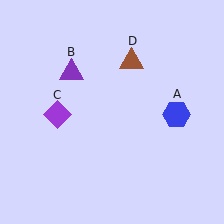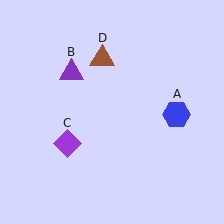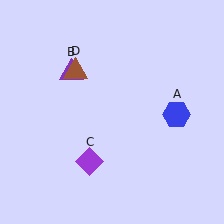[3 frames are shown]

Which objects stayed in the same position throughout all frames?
Blue hexagon (object A) and purple triangle (object B) remained stationary.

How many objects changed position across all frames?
2 objects changed position: purple diamond (object C), brown triangle (object D).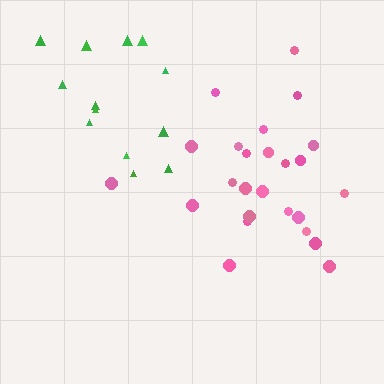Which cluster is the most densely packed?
Pink.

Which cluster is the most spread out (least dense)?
Green.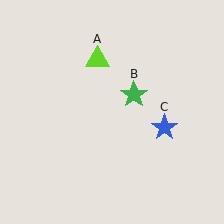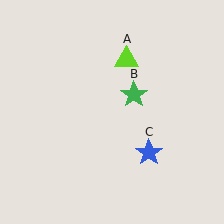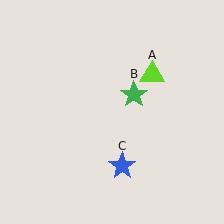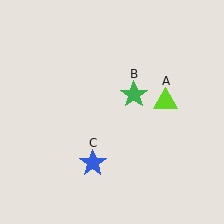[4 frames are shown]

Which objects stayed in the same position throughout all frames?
Green star (object B) remained stationary.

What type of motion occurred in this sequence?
The lime triangle (object A), blue star (object C) rotated clockwise around the center of the scene.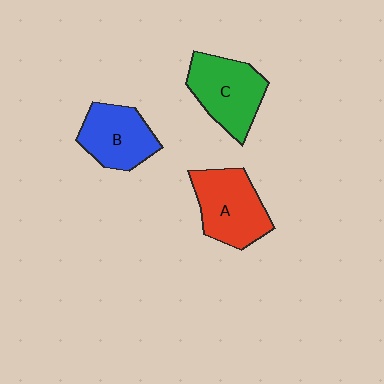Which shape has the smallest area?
Shape B (blue).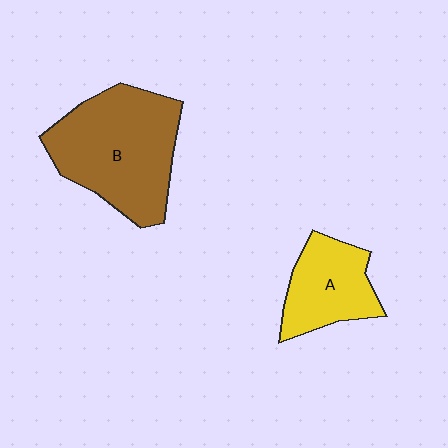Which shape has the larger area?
Shape B (brown).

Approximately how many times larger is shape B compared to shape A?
Approximately 1.8 times.